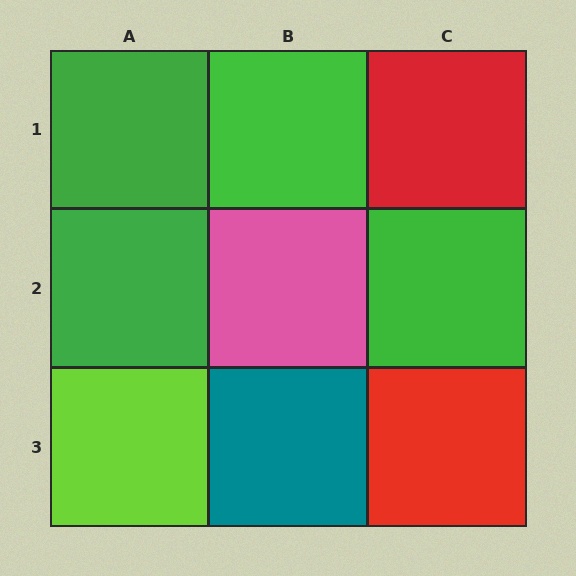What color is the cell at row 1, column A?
Green.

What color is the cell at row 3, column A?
Lime.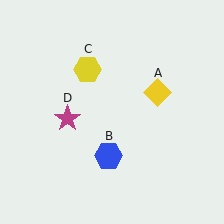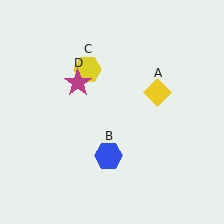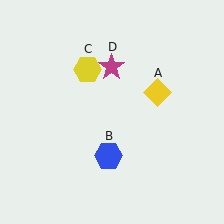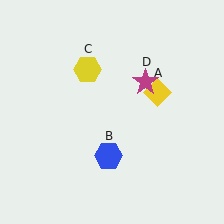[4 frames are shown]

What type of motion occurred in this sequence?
The magenta star (object D) rotated clockwise around the center of the scene.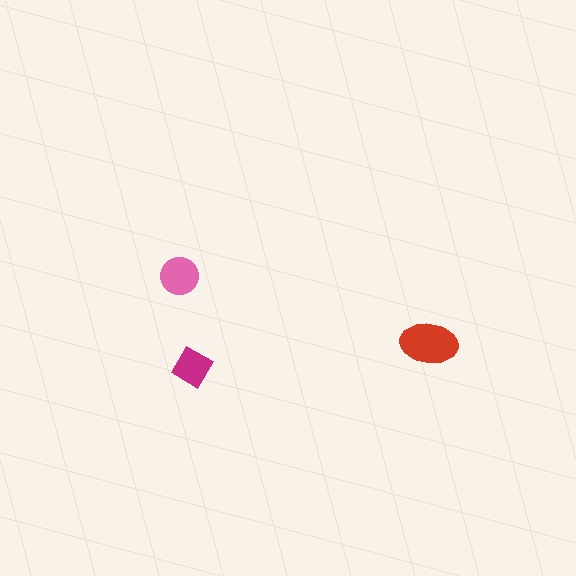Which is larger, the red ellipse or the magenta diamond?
The red ellipse.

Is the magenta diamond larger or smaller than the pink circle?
Smaller.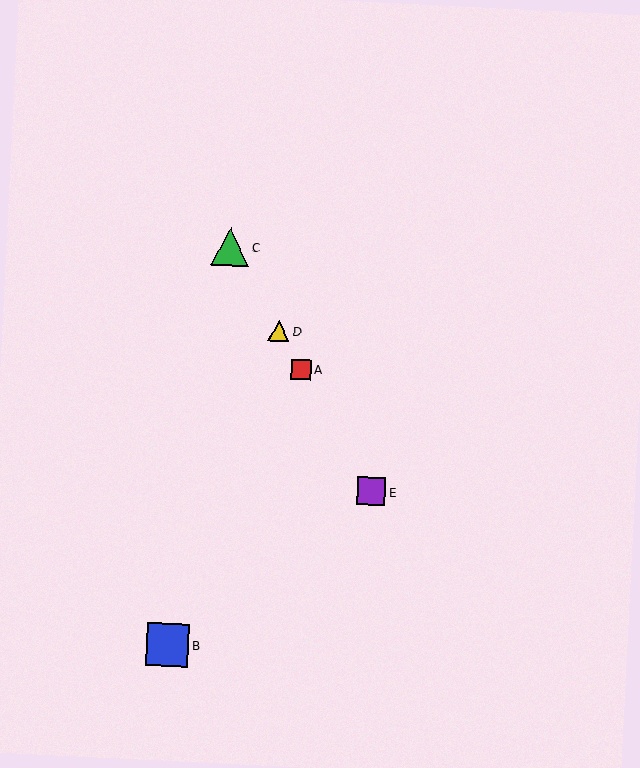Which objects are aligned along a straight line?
Objects A, C, D, E are aligned along a straight line.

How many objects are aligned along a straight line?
4 objects (A, C, D, E) are aligned along a straight line.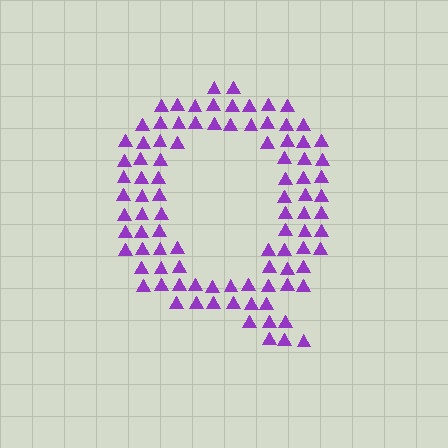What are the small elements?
The small elements are triangles.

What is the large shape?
The large shape is the letter Q.